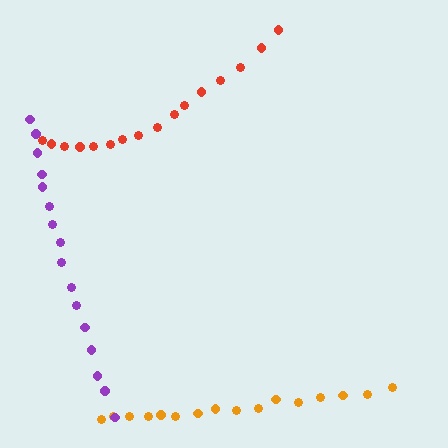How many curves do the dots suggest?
There are 3 distinct paths.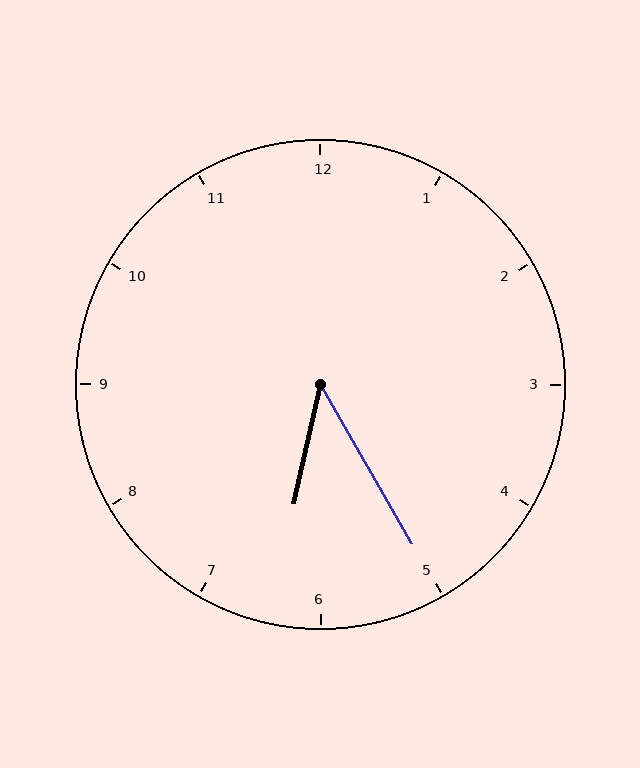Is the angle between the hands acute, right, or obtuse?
It is acute.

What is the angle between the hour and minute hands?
Approximately 42 degrees.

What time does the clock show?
6:25.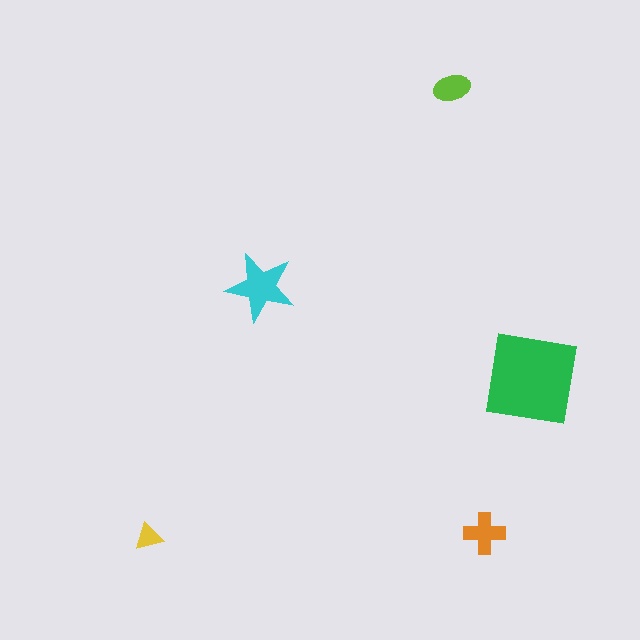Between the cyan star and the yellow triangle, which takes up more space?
The cyan star.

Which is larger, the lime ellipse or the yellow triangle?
The lime ellipse.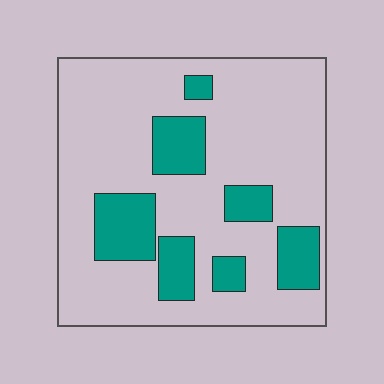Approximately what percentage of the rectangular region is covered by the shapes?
Approximately 20%.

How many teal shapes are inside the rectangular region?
7.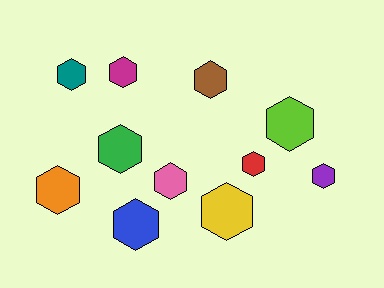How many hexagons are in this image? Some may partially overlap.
There are 11 hexagons.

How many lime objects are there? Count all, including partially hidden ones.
There is 1 lime object.